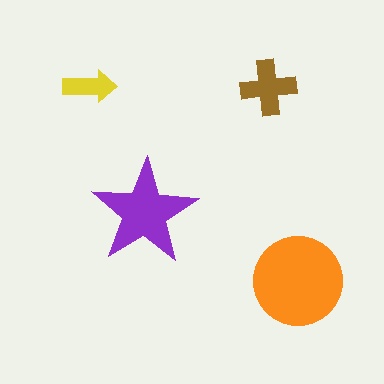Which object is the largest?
The orange circle.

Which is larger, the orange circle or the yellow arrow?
The orange circle.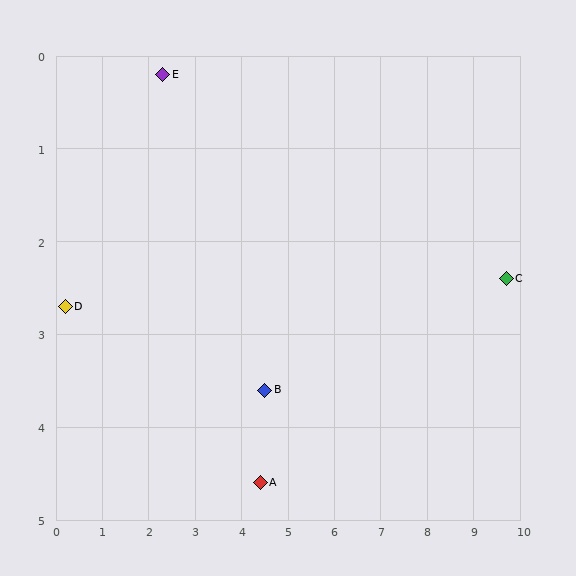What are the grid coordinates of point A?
Point A is at approximately (4.4, 4.6).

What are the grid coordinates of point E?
Point E is at approximately (2.3, 0.2).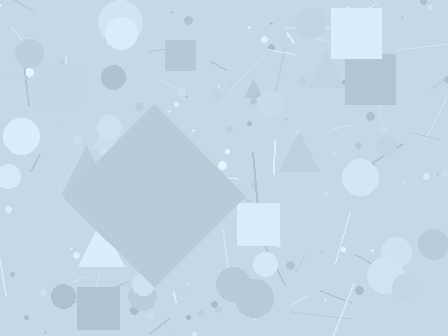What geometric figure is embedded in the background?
A diamond is embedded in the background.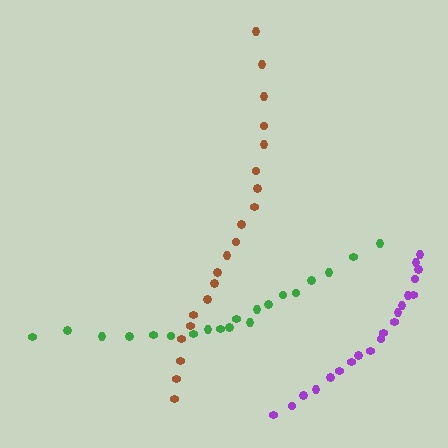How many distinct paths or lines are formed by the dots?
There are 3 distinct paths.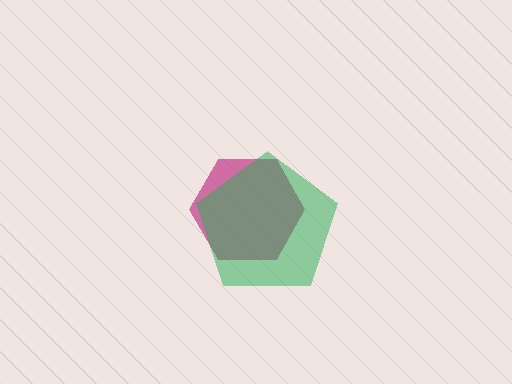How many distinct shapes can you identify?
There are 2 distinct shapes: a magenta hexagon, a green pentagon.